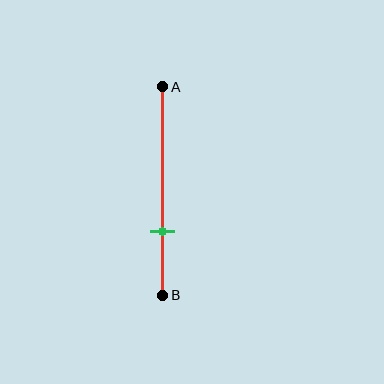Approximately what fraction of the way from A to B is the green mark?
The green mark is approximately 70% of the way from A to B.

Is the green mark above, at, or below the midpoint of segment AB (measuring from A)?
The green mark is below the midpoint of segment AB.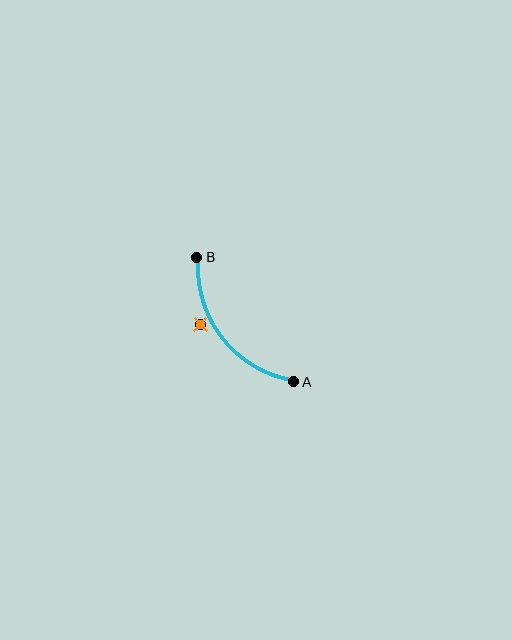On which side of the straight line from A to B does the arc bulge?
The arc bulges below and to the left of the straight line connecting A and B.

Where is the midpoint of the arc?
The arc midpoint is the point on the curve farthest from the straight line joining A and B. It sits below and to the left of that line.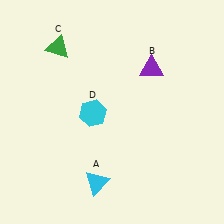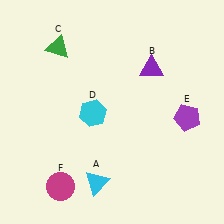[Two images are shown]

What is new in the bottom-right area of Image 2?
A purple pentagon (E) was added in the bottom-right area of Image 2.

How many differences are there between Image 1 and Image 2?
There are 2 differences between the two images.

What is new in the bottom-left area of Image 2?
A magenta circle (F) was added in the bottom-left area of Image 2.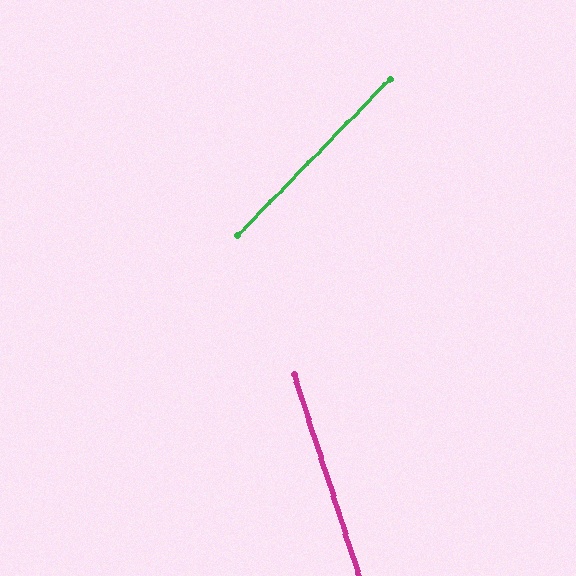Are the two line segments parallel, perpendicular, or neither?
Neither parallel nor perpendicular — they differ by about 62°.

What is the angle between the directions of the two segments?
Approximately 62 degrees.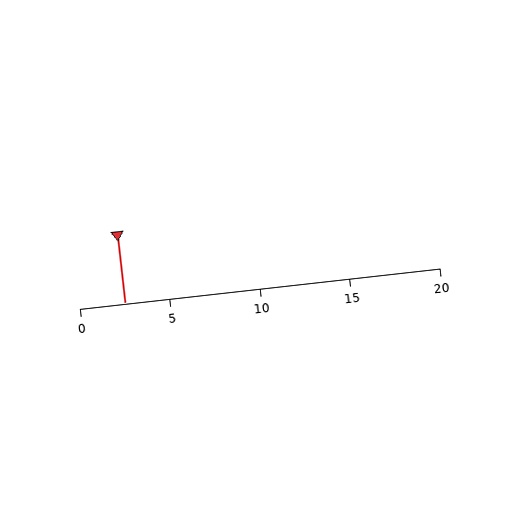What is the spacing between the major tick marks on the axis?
The major ticks are spaced 5 apart.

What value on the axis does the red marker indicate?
The marker indicates approximately 2.5.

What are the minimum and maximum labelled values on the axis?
The axis runs from 0 to 20.